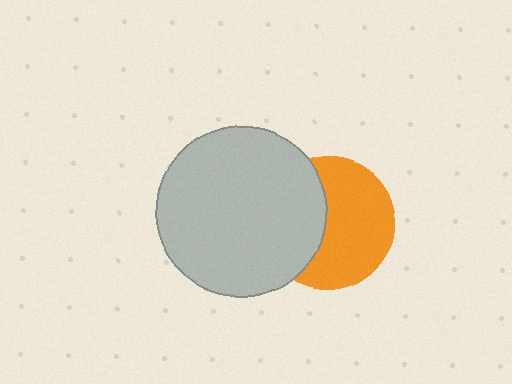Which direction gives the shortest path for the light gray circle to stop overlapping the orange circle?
Moving left gives the shortest separation.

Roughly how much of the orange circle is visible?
About half of it is visible (roughly 60%).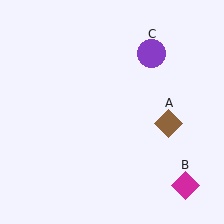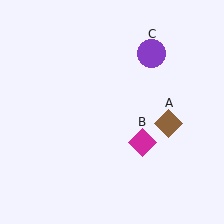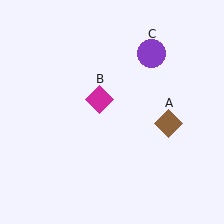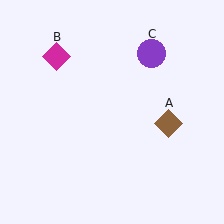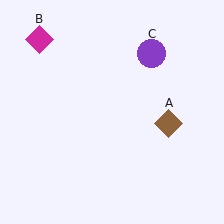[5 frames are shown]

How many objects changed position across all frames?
1 object changed position: magenta diamond (object B).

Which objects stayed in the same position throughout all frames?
Brown diamond (object A) and purple circle (object C) remained stationary.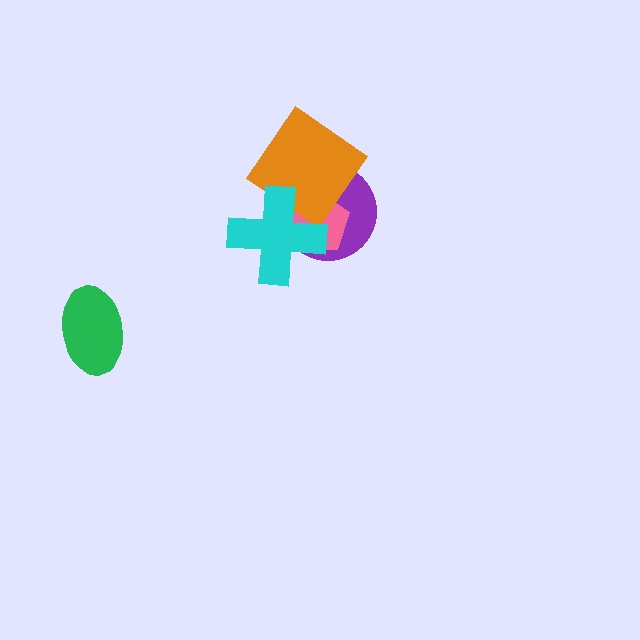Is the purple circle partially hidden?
Yes, it is partially covered by another shape.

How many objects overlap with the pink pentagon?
3 objects overlap with the pink pentagon.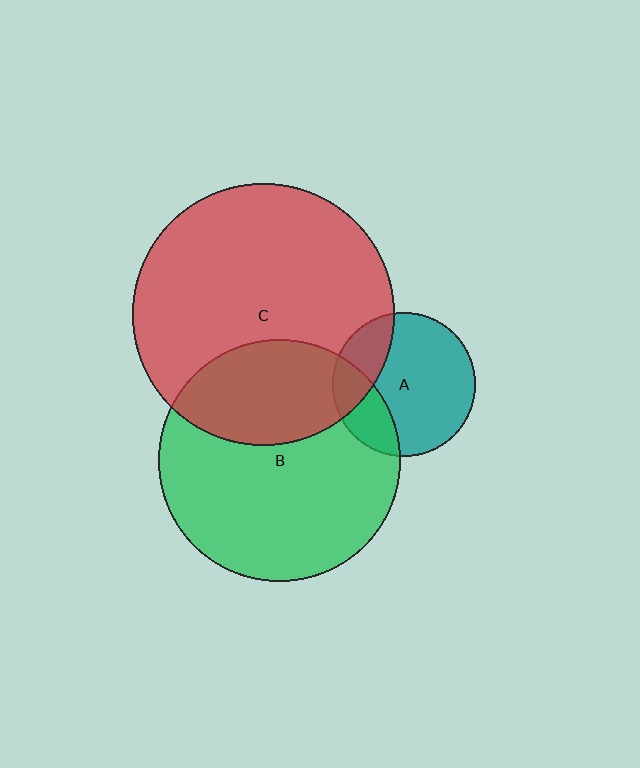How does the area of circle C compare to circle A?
Approximately 3.3 times.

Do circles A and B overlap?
Yes.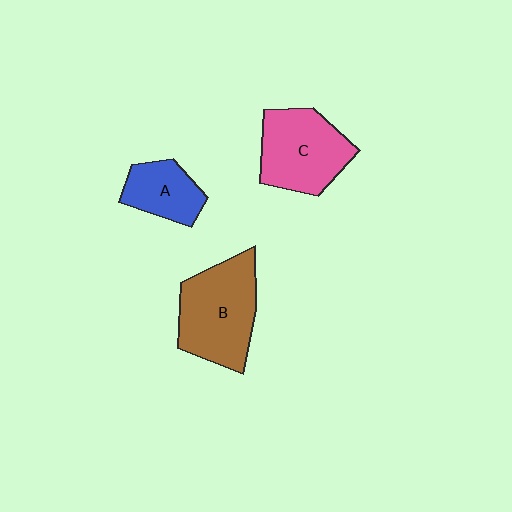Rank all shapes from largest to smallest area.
From largest to smallest: B (brown), C (pink), A (blue).